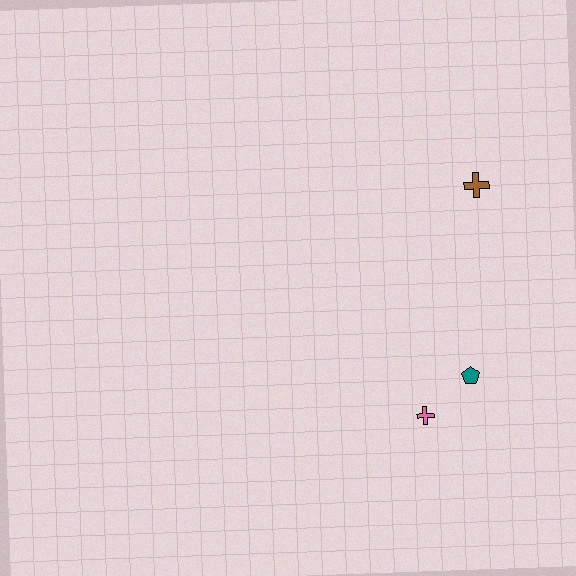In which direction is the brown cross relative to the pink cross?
The brown cross is above the pink cross.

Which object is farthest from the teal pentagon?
The brown cross is farthest from the teal pentagon.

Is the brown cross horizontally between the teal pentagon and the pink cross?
No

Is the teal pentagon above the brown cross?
No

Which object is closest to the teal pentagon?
The pink cross is closest to the teal pentagon.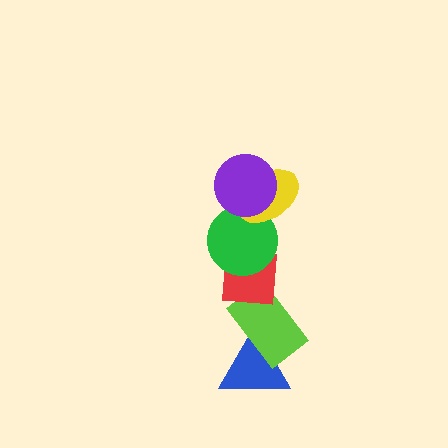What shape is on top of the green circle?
The yellow ellipse is on top of the green circle.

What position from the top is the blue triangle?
The blue triangle is 6th from the top.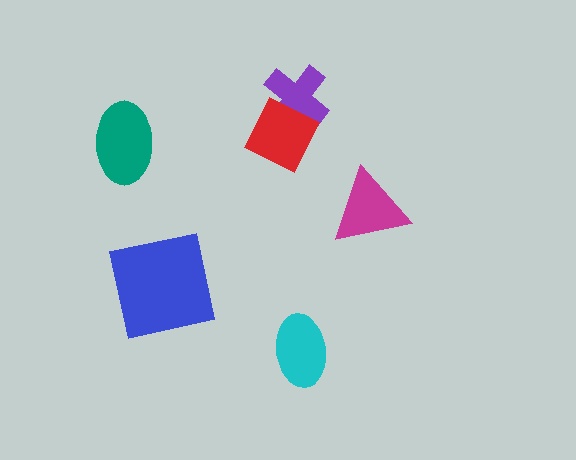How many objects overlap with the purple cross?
1 object overlaps with the purple cross.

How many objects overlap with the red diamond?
1 object overlaps with the red diamond.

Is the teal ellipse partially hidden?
No, no other shape covers it.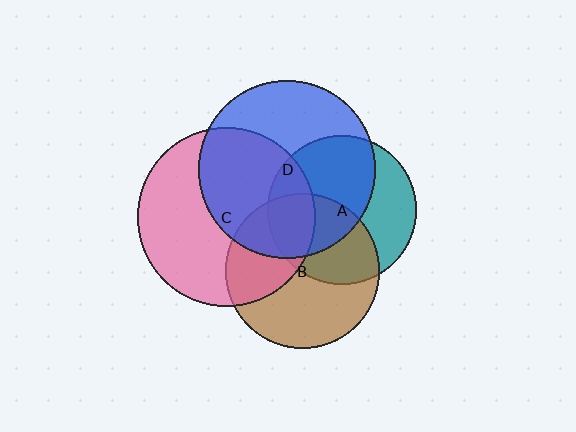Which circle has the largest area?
Circle C (pink).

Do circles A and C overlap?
Yes.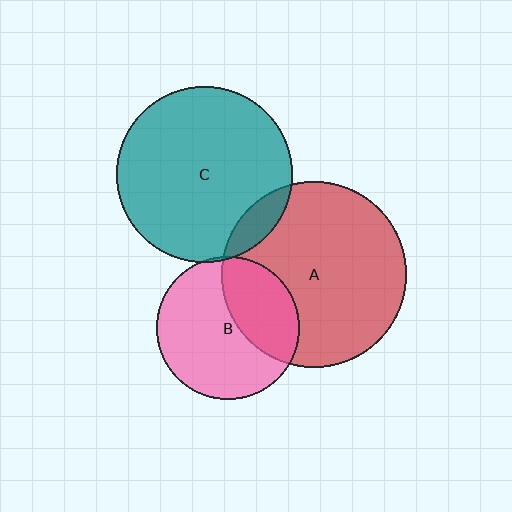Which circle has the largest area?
Circle A (red).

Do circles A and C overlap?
Yes.